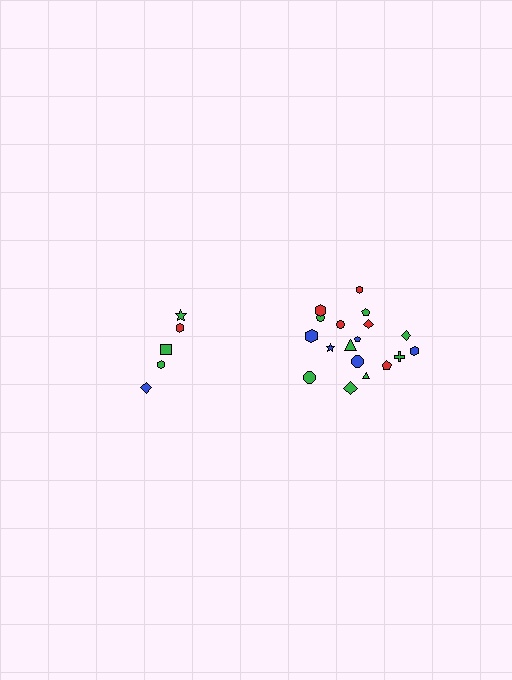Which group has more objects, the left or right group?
The right group.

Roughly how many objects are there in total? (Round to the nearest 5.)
Roughly 25 objects in total.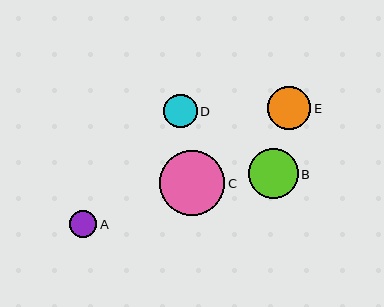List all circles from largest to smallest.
From largest to smallest: C, B, E, D, A.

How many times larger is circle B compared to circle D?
Circle B is approximately 1.5 times the size of circle D.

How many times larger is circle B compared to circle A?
Circle B is approximately 1.8 times the size of circle A.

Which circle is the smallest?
Circle A is the smallest with a size of approximately 27 pixels.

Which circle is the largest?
Circle C is the largest with a size of approximately 65 pixels.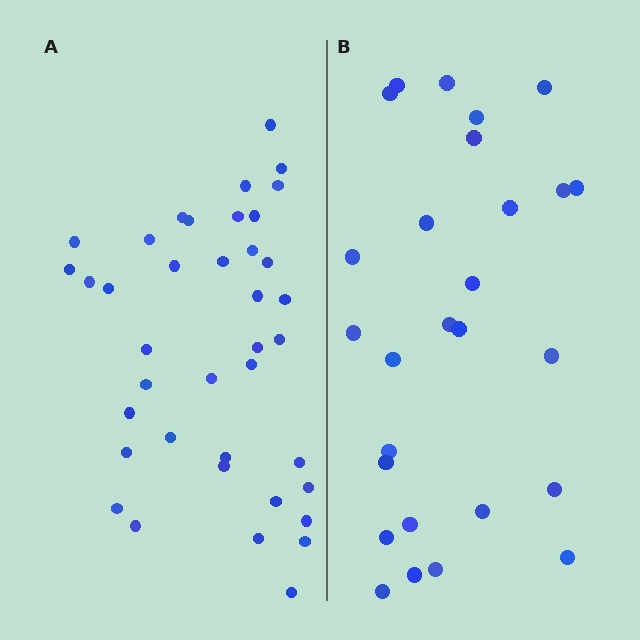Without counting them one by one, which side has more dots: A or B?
Region A (the left region) has more dots.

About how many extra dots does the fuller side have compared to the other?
Region A has roughly 12 or so more dots than region B.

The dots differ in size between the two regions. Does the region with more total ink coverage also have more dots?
No. Region B has more total ink coverage because its dots are larger, but region A actually contains more individual dots. Total area can be misleading — the number of items is what matters here.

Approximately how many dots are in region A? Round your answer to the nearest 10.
About 40 dots. (The exact count is 39, which rounds to 40.)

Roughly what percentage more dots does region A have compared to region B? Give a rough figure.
About 45% more.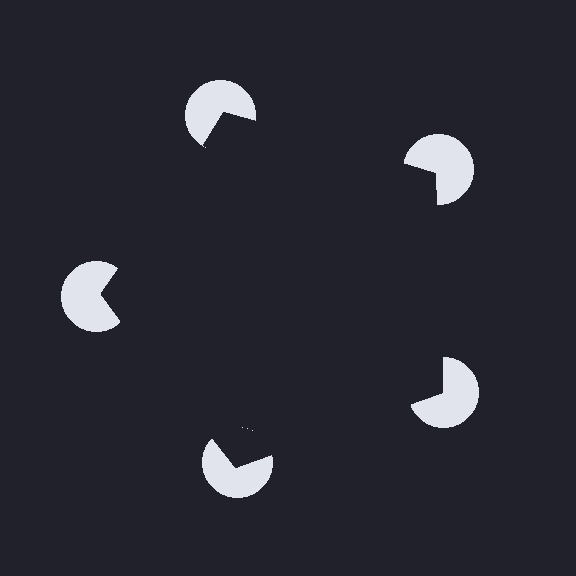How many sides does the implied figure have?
5 sides.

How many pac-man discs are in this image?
There are 5 — one at each vertex of the illusory pentagon.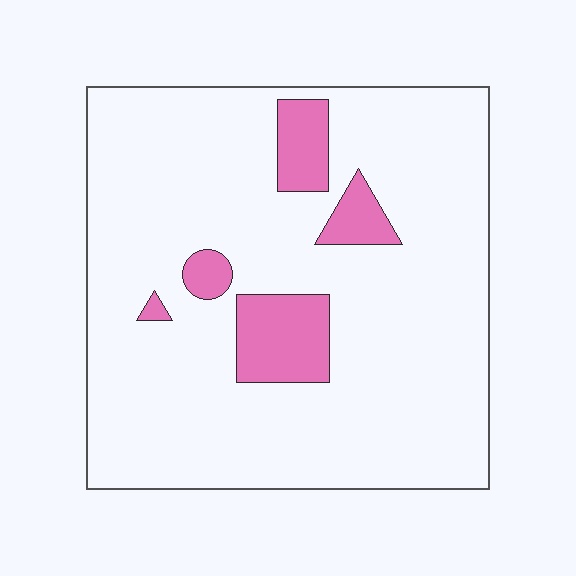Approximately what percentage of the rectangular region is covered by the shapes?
Approximately 10%.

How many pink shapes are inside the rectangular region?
5.